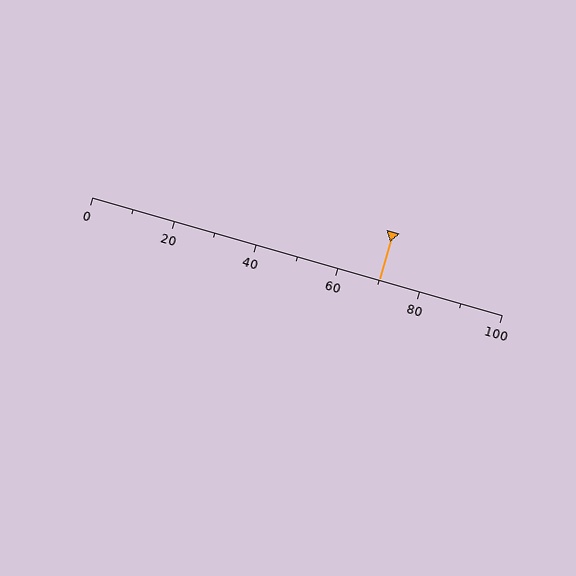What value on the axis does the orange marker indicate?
The marker indicates approximately 70.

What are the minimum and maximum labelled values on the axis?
The axis runs from 0 to 100.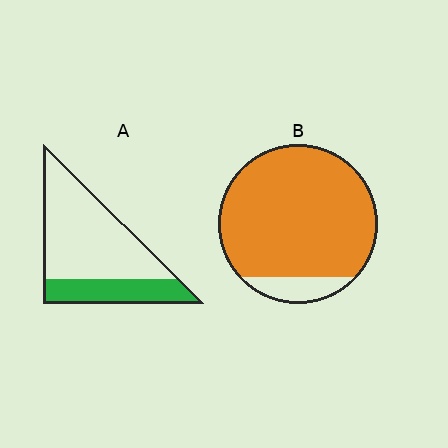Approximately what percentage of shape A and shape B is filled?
A is approximately 30% and B is approximately 90%.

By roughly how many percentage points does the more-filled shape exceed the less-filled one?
By roughly 60 percentage points (B over A).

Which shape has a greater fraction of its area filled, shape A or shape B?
Shape B.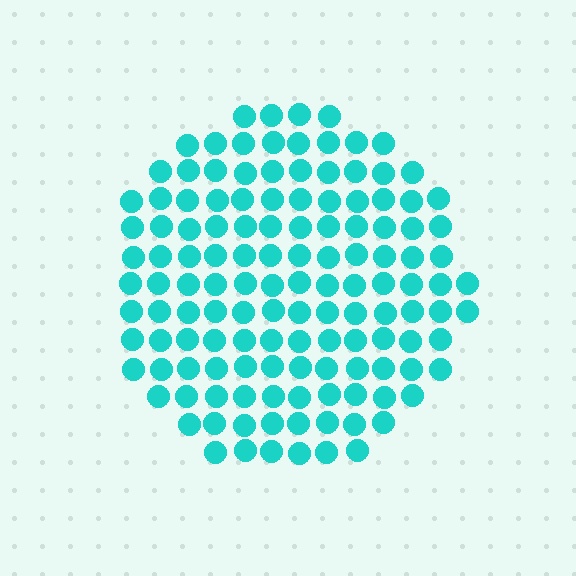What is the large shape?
The large shape is a circle.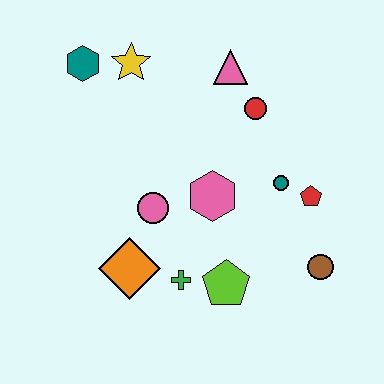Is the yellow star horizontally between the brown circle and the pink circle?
No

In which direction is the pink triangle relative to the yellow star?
The pink triangle is to the right of the yellow star.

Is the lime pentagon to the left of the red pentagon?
Yes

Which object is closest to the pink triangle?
The red circle is closest to the pink triangle.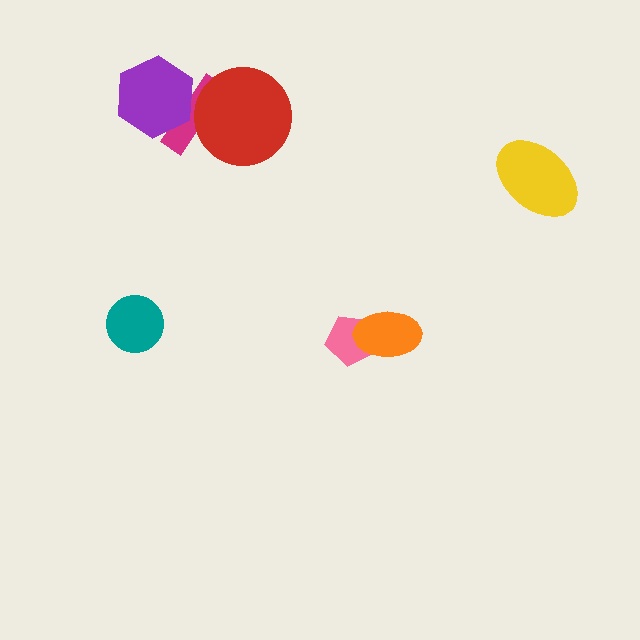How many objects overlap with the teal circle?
0 objects overlap with the teal circle.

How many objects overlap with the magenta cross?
2 objects overlap with the magenta cross.